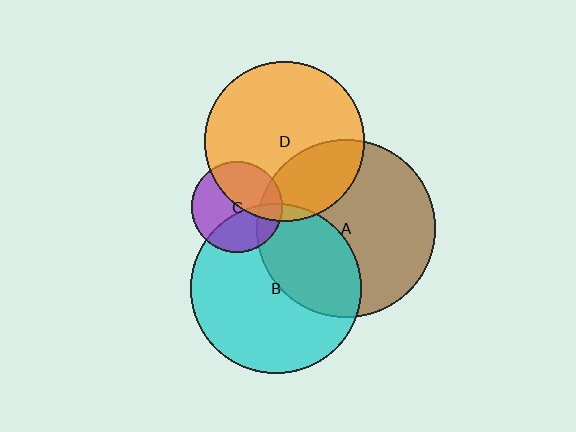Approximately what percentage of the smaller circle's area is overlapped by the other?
Approximately 45%.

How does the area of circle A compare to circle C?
Approximately 3.8 times.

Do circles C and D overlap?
Yes.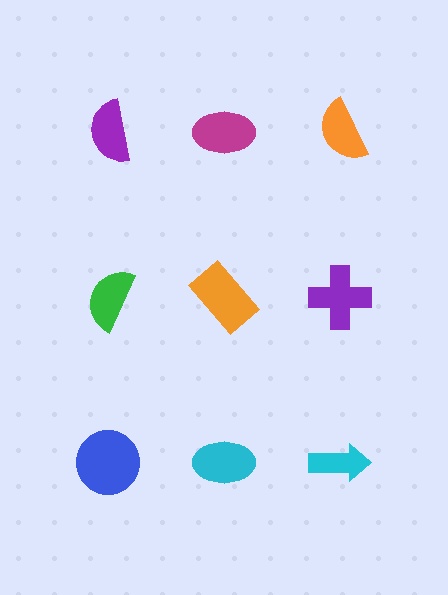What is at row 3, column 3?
A cyan arrow.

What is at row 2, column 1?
A green semicircle.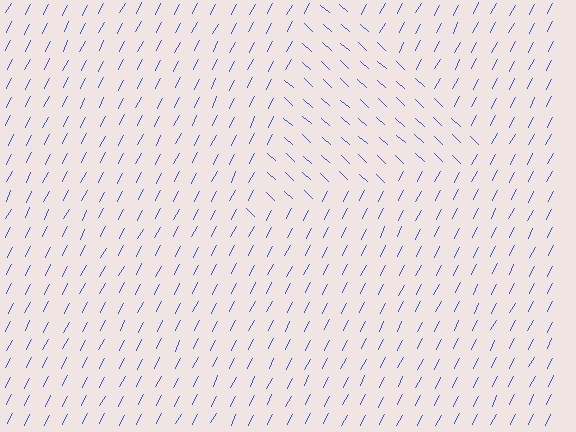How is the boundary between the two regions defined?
The boundary is defined purely by a change in line orientation (approximately 75 degrees difference). All lines are the same color and thickness.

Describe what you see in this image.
The image is filled with small blue line segments. A triangle region in the image has lines oriented differently from the surrounding lines, creating a visible texture boundary.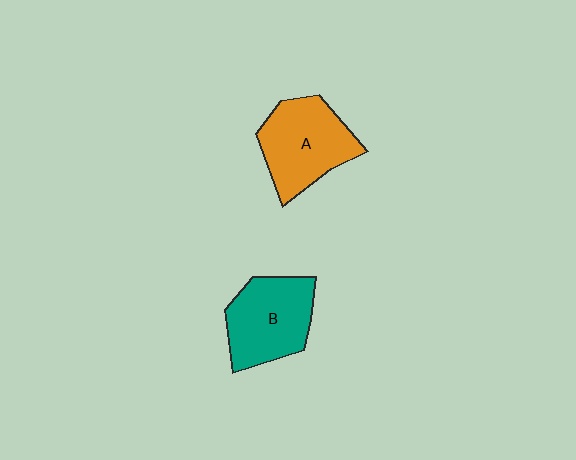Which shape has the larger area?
Shape A (orange).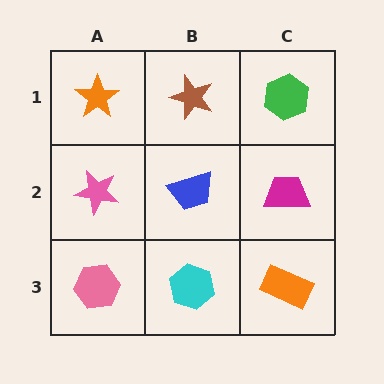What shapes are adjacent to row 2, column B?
A brown star (row 1, column B), a cyan hexagon (row 3, column B), a pink star (row 2, column A), a magenta trapezoid (row 2, column C).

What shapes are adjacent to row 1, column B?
A blue trapezoid (row 2, column B), an orange star (row 1, column A), a green hexagon (row 1, column C).